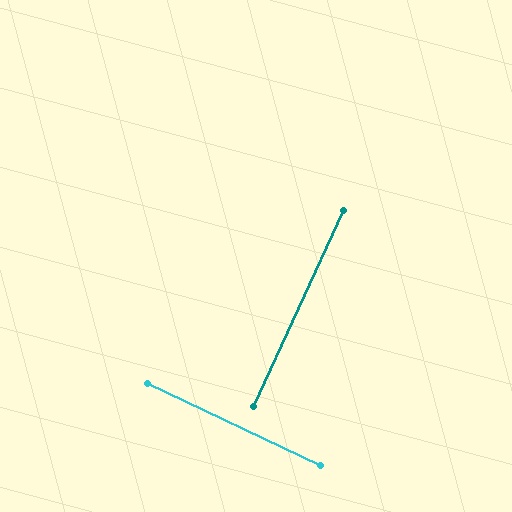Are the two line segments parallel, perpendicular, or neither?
Perpendicular — they meet at approximately 89°.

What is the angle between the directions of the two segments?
Approximately 89 degrees.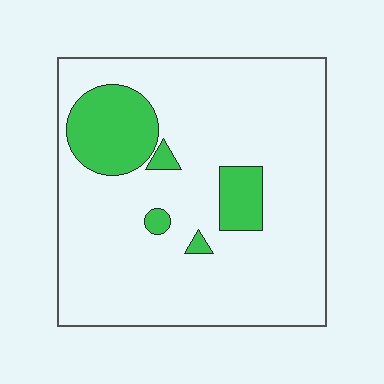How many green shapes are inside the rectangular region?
5.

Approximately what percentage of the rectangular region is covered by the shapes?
Approximately 15%.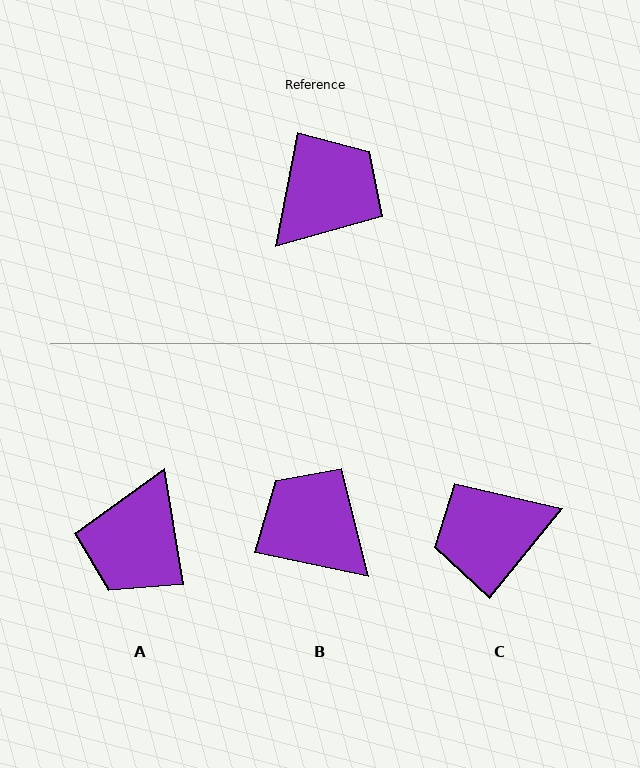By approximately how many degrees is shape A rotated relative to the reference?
Approximately 160 degrees clockwise.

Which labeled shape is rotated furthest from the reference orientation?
A, about 160 degrees away.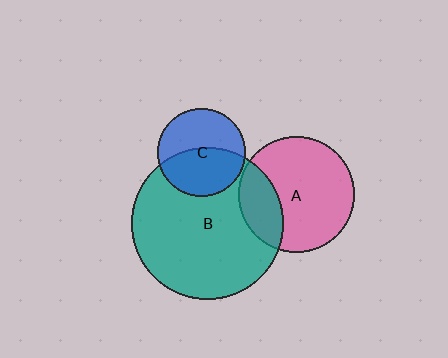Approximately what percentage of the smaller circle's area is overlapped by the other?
Approximately 25%.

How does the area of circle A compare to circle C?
Approximately 1.7 times.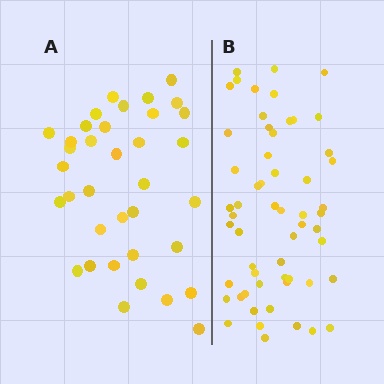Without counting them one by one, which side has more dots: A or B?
Region B (the right region) has more dots.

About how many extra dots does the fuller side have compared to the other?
Region B has approximately 20 more dots than region A.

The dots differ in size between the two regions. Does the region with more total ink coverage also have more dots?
No. Region A has more total ink coverage because its dots are larger, but region B actually contains more individual dots. Total area can be misleading — the number of items is what matters here.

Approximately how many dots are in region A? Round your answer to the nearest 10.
About 40 dots. (The exact count is 36, which rounds to 40.)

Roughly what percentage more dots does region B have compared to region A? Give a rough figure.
About 60% more.